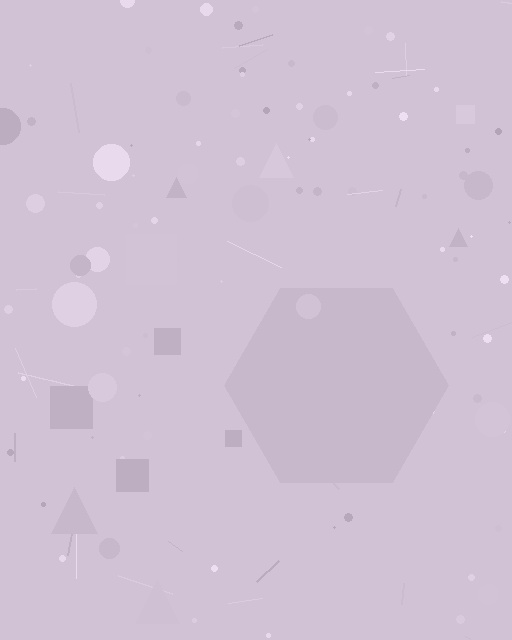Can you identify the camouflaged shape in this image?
The camouflaged shape is a hexagon.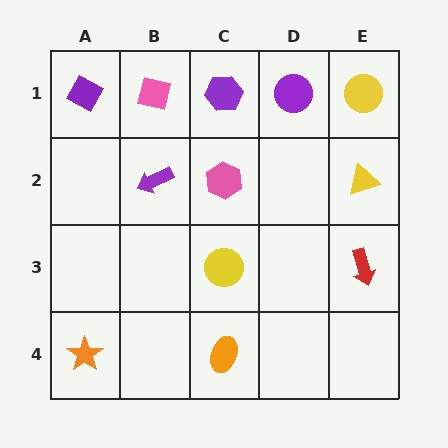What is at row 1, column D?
A purple circle.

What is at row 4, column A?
An orange star.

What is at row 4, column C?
An orange ellipse.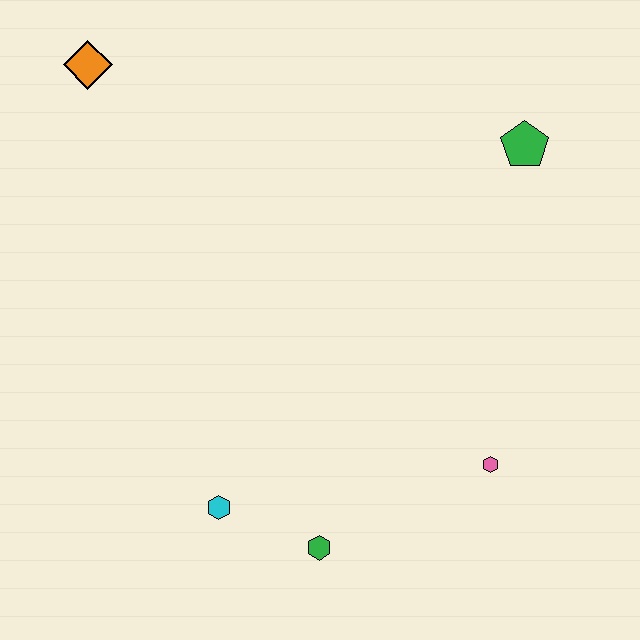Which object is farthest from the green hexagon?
The orange diamond is farthest from the green hexagon.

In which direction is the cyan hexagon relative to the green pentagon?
The cyan hexagon is below the green pentagon.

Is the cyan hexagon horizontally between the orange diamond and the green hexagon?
Yes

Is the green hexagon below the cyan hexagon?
Yes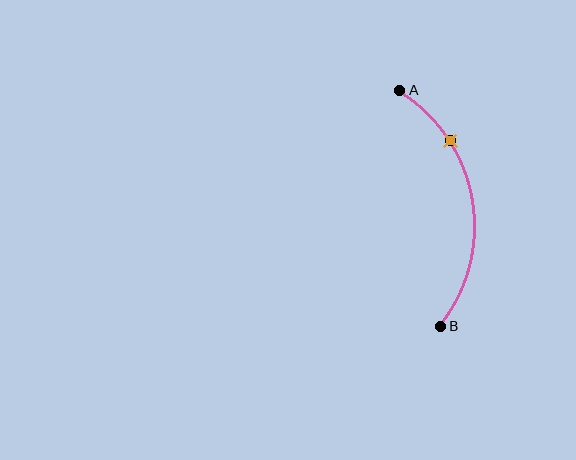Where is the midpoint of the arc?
The arc midpoint is the point on the curve farthest from the straight line joining A and B. It sits to the right of that line.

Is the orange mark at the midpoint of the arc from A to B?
No. The orange mark lies on the arc but is closer to endpoint A. The arc midpoint would be at the point on the curve equidistant along the arc from both A and B.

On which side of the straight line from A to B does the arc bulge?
The arc bulges to the right of the straight line connecting A and B.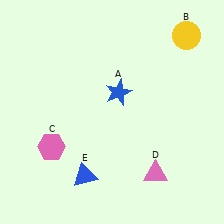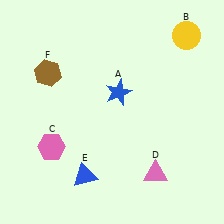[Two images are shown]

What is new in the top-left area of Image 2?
A brown hexagon (F) was added in the top-left area of Image 2.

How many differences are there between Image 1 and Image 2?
There is 1 difference between the two images.